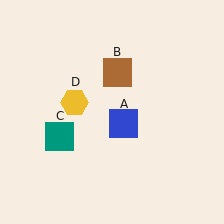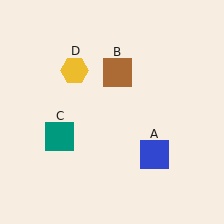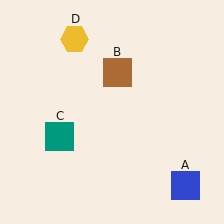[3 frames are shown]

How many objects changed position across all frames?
2 objects changed position: blue square (object A), yellow hexagon (object D).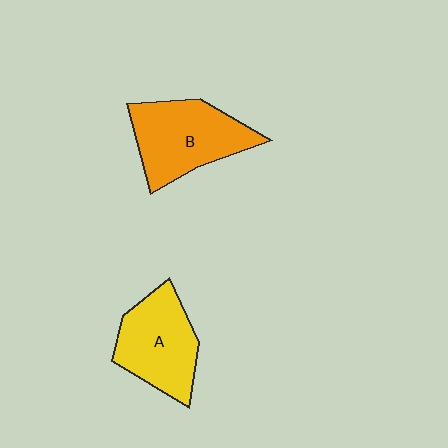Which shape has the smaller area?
Shape A (yellow).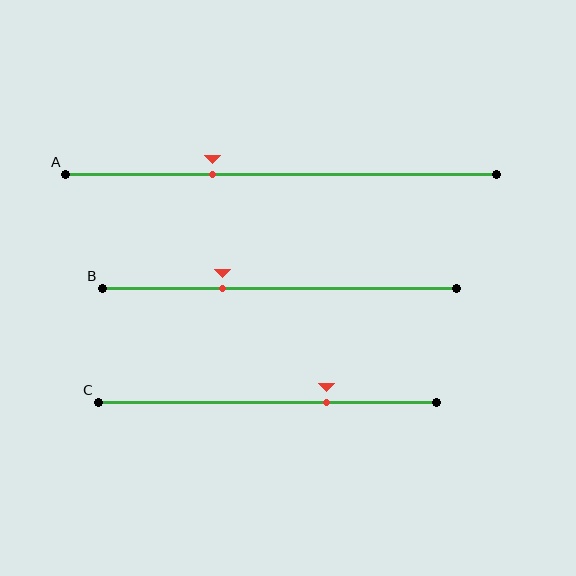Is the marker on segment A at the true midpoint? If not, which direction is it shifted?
No, the marker on segment A is shifted to the left by about 16% of the segment length.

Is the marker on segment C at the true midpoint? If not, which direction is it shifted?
No, the marker on segment C is shifted to the right by about 18% of the segment length.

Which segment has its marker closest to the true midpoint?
Segment A has its marker closest to the true midpoint.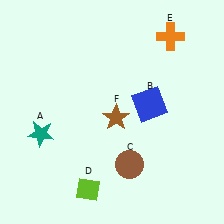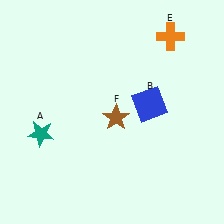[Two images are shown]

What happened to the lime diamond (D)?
The lime diamond (D) was removed in Image 2. It was in the bottom-left area of Image 1.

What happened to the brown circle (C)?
The brown circle (C) was removed in Image 2. It was in the bottom-right area of Image 1.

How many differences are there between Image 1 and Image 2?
There are 2 differences between the two images.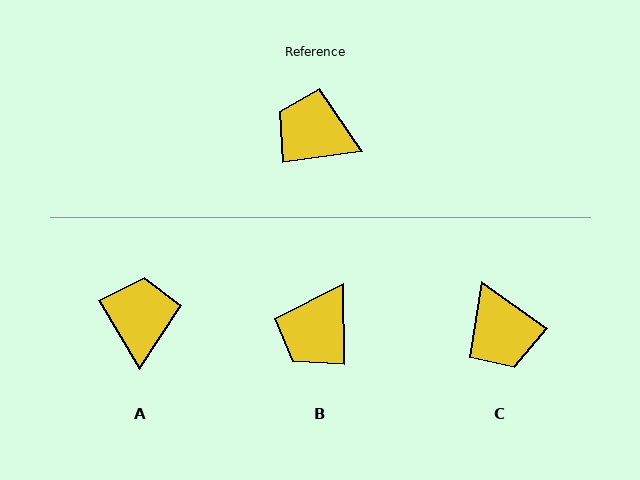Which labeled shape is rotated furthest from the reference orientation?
C, about 137 degrees away.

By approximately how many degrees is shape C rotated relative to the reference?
Approximately 137 degrees counter-clockwise.